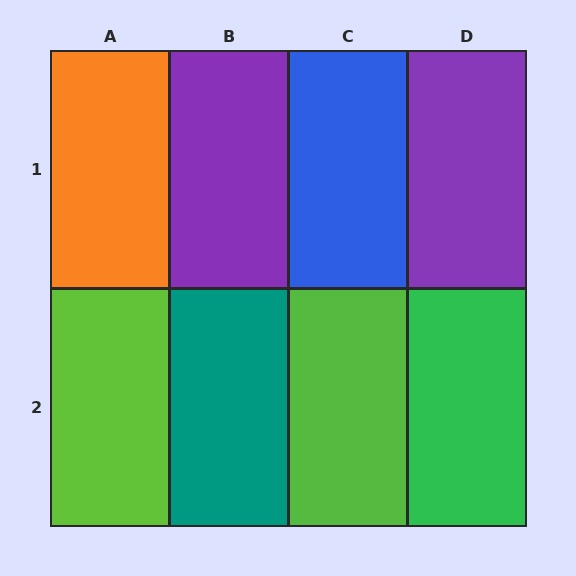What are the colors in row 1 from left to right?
Orange, purple, blue, purple.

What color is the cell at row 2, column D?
Green.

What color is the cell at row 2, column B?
Teal.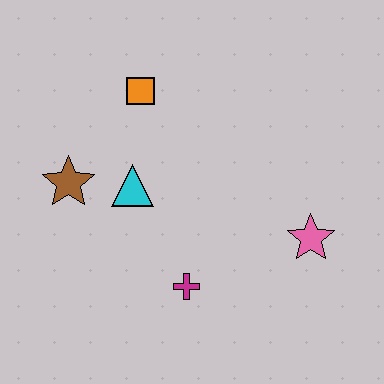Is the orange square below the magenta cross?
No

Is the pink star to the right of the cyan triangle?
Yes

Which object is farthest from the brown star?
The pink star is farthest from the brown star.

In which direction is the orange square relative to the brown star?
The orange square is above the brown star.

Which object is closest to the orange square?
The cyan triangle is closest to the orange square.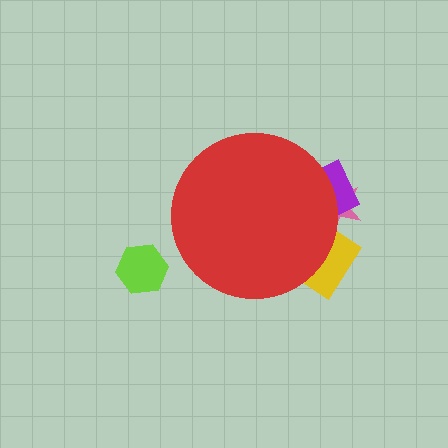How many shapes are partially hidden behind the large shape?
3 shapes are partially hidden.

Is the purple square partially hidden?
Yes, the purple square is partially hidden behind the red circle.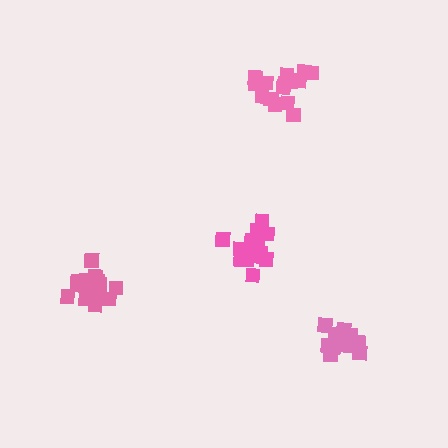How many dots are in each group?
Group 1: 18 dots, Group 2: 13 dots, Group 3: 15 dots, Group 4: 17 dots (63 total).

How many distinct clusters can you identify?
There are 4 distinct clusters.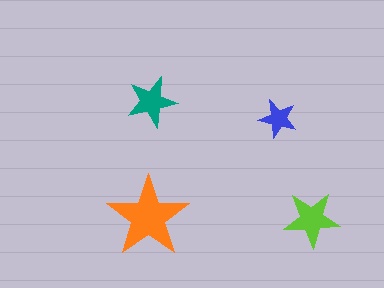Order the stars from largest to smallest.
the orange one, the lime one, the teal one, the blue one.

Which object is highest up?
The teal star is topmost.